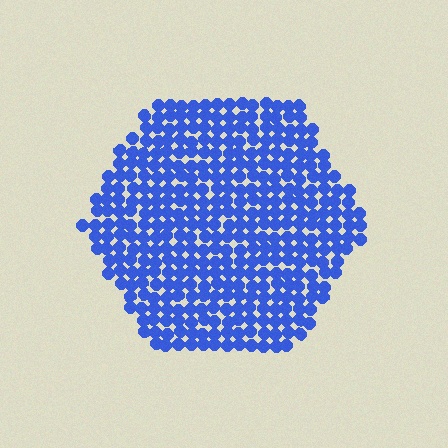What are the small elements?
The small elements are circles.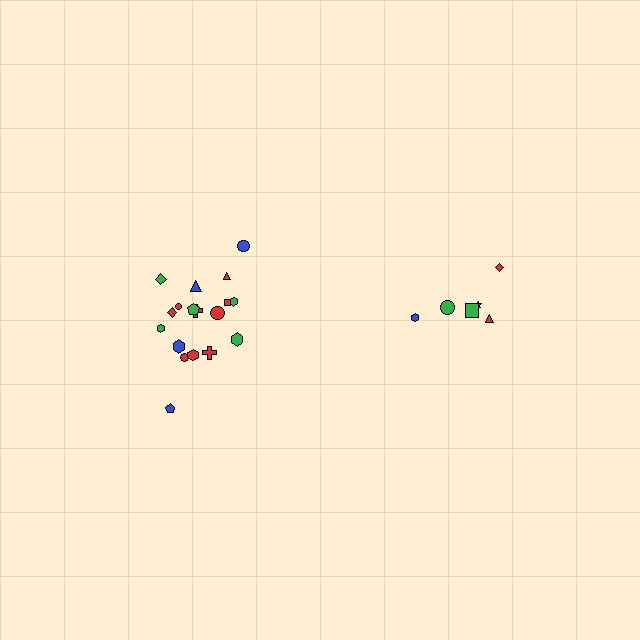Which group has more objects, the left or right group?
The left group.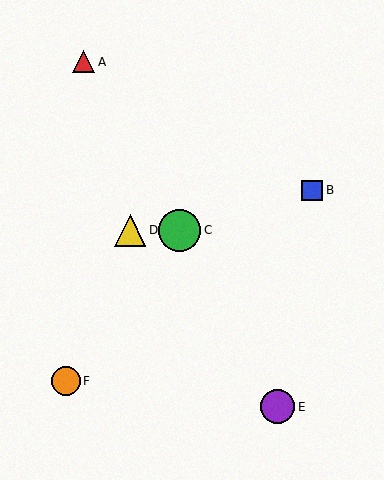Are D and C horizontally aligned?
Yes, both are at y≈230.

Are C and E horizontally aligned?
No, C is at y≈230 and E is at y≈407.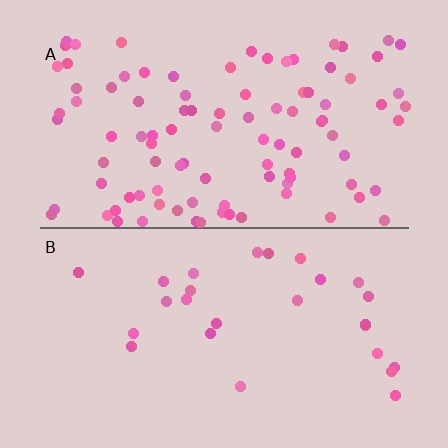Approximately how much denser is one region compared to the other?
Approximately 3.6× — region A over region B.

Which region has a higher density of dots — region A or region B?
A (the top).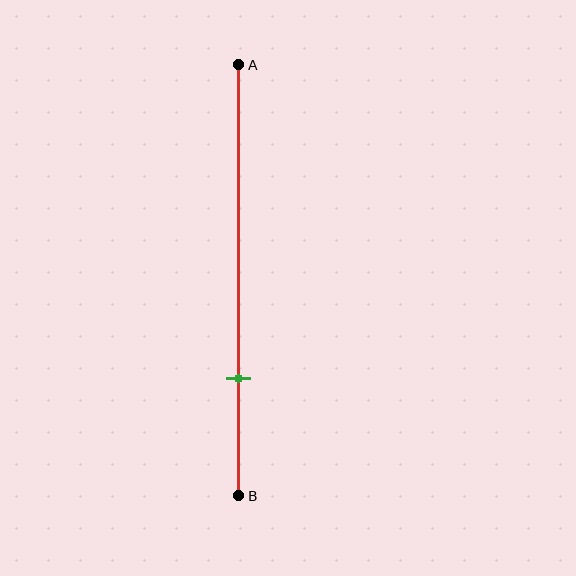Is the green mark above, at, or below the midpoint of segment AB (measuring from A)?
The green mark is below the midpoint of segment AB.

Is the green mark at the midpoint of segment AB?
No, the mark is at about 75% from A, not at the 50% midpoint.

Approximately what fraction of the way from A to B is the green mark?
The green mark is approximately 75% of the way from A to B.